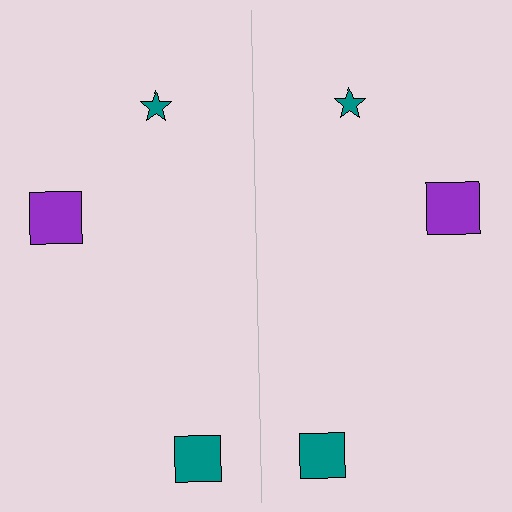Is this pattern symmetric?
Yes, this pattern has bilateral (reflection) symmetry.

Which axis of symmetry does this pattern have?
The pattern has a vertical axis of symmetry running through the center of the image.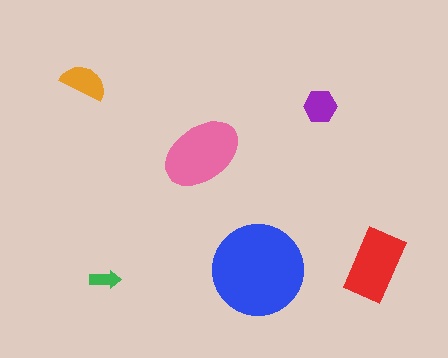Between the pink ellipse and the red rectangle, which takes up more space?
The pink ellipse.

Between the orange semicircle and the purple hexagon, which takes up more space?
The orange semicircle.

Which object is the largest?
The blue circle.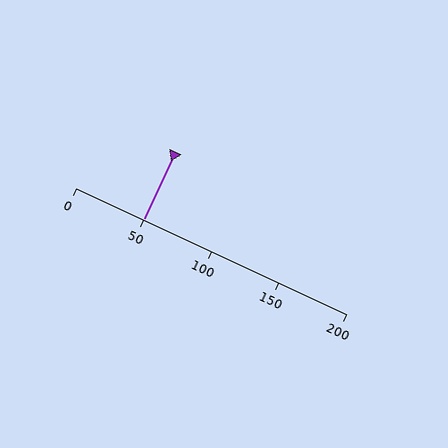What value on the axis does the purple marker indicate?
The marker indicates approximately 50.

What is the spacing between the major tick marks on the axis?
The major ticks are spaced 50 apart.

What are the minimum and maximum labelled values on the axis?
The axis runs from 0 to 200.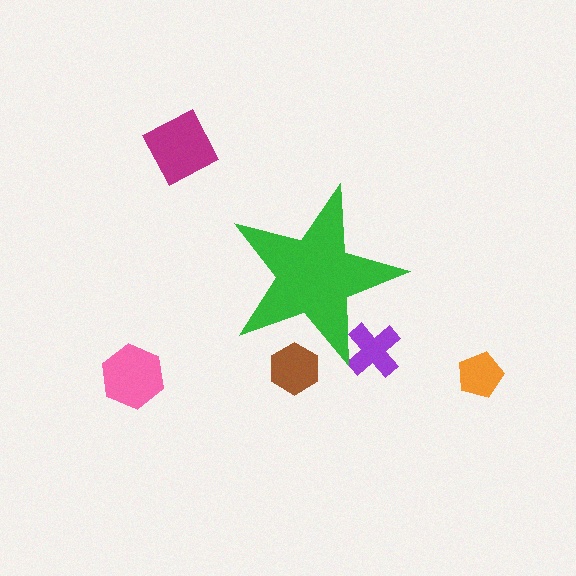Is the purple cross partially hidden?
Yes, the purple cross is partially hidden behind the green star.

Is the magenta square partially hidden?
No, the magenta square is fully visible.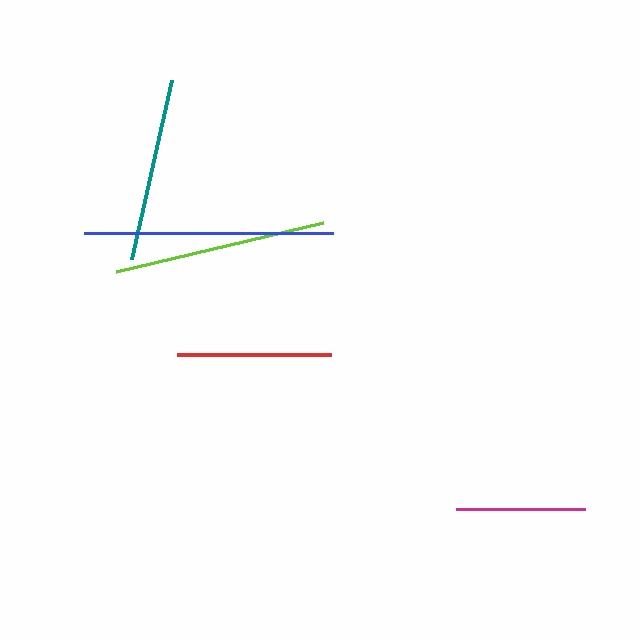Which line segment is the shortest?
The magenta line is the shortest at approximately 129 pixels.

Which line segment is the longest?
The blue line is the longest at approximately 249 pixels.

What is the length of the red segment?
The red segment is approximately 154 pixels long.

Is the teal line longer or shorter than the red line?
The teal line is longer than the red line.